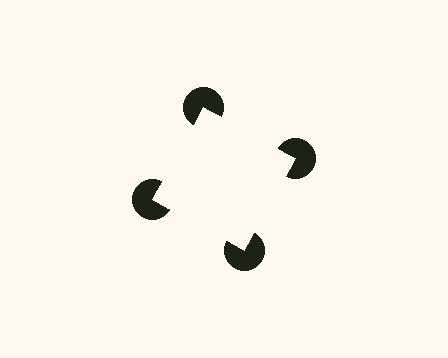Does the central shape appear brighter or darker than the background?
It typically appears slightly brighter than the background, even though no actual brightness change is drawn.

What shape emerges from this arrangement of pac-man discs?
An illusory square — its edges are inferred from the aligned wedge cuts in the pac-man discs, not physically drawn.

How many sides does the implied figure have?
4 sides.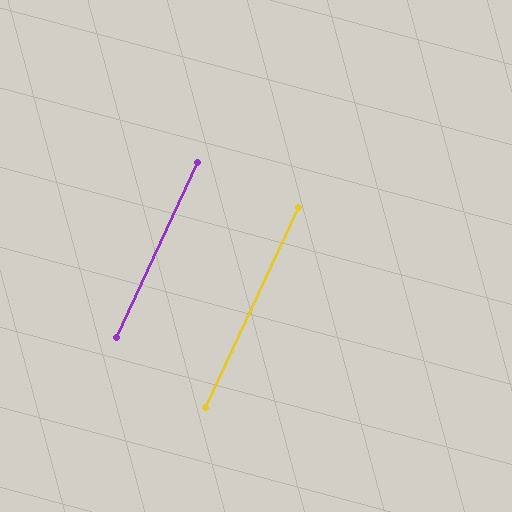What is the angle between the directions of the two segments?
Approximately 0 degrees.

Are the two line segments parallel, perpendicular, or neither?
Parallel — their directions differ by only 0.1°.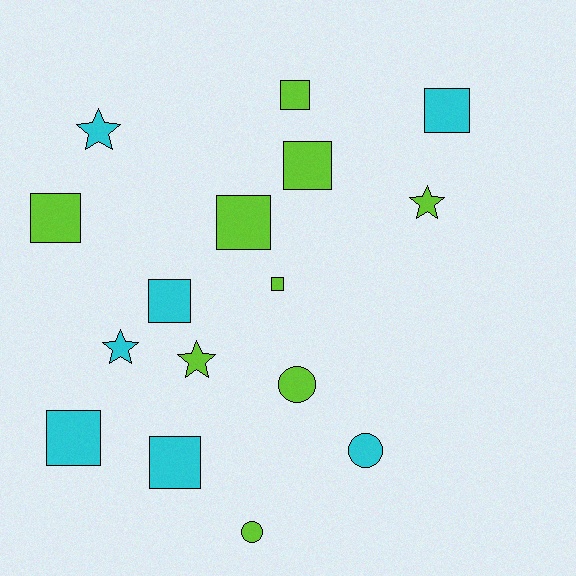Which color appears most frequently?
Lime, with 9 objects.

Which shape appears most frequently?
Square, with 9 objects.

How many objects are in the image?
There are 16 objects.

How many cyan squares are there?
There are 4 cyan squares.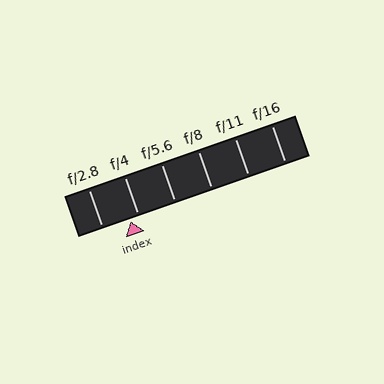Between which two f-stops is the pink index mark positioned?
The index mark is between f/2.8 and f/4.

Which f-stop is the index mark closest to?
The index mark is closest to f/4.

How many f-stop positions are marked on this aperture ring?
There are 6 f-stop positions marked.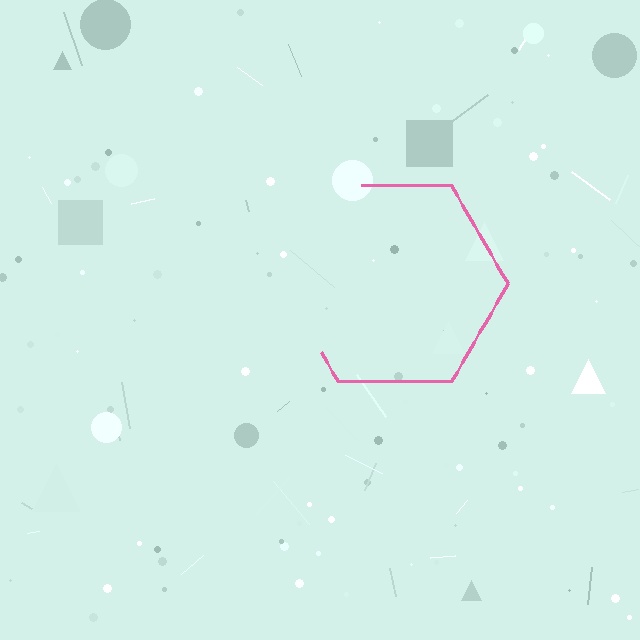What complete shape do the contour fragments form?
The contour fragments form a hexagon.